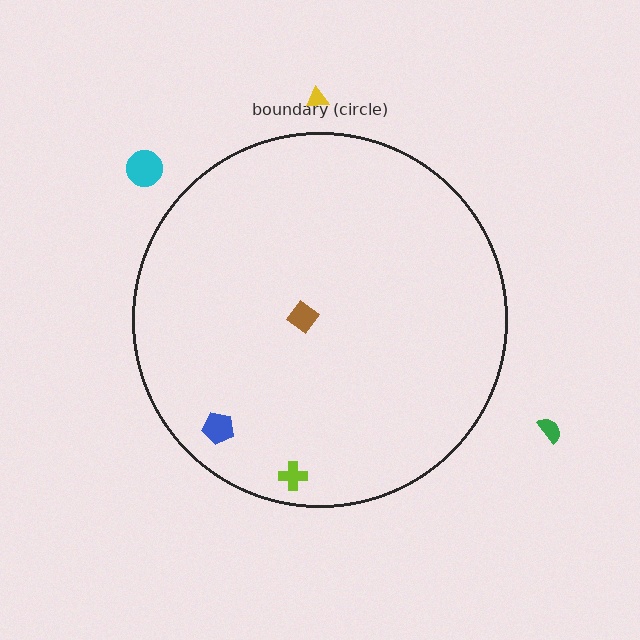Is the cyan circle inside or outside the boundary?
Outside.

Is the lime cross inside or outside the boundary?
Inside.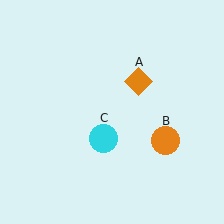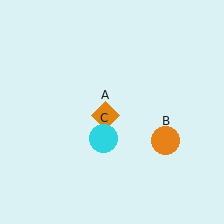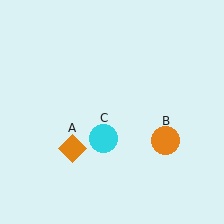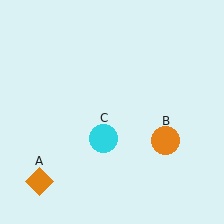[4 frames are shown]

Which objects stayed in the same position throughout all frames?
Orange circle (object B) and cyan circle (object C) remained stationary.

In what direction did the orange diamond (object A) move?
The orange diamond (object A) moved down and to the left.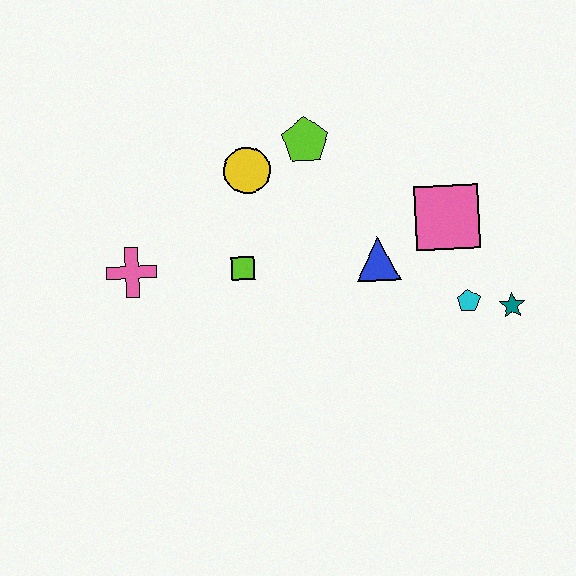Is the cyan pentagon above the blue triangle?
No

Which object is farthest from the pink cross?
The teal star is farthest from the pink cross.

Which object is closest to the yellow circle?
The lime pentagon is closest to the yellow circle.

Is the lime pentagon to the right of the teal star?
No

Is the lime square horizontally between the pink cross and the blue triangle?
Yes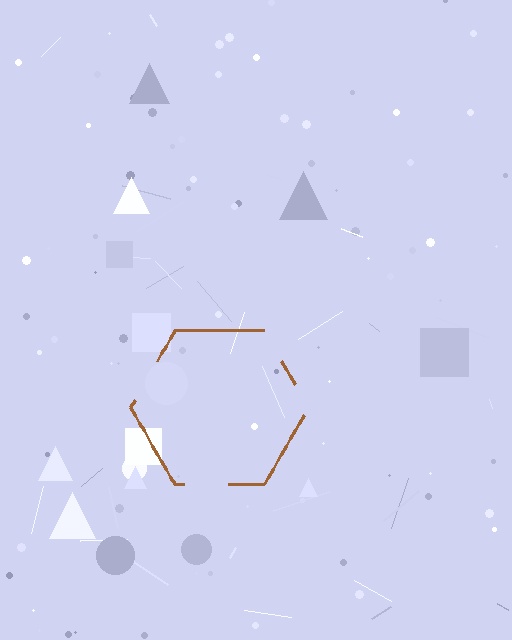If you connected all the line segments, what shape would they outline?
They would outline a hexagon.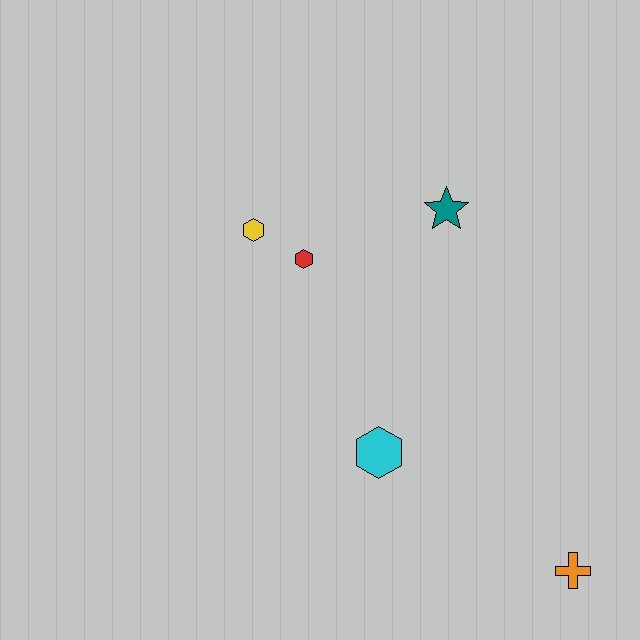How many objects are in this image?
There are 5 objects.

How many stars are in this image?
There is 1 star.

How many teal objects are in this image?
There is 1 teal object.